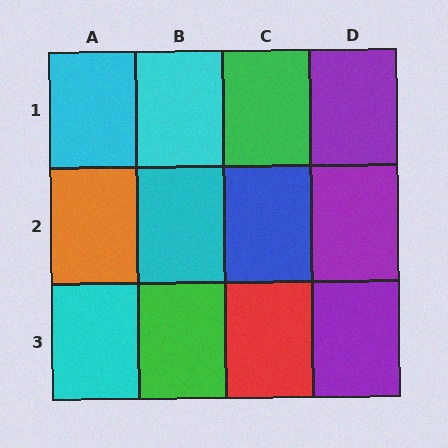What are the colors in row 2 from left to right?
Orange, cyan, blue, purple.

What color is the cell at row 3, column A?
Cyan.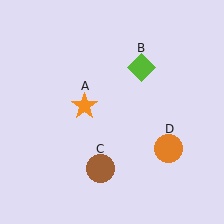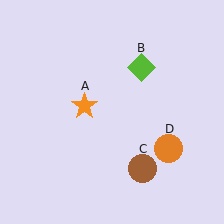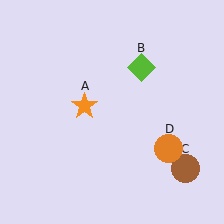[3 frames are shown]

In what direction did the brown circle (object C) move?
The brown circle (object C) moved right.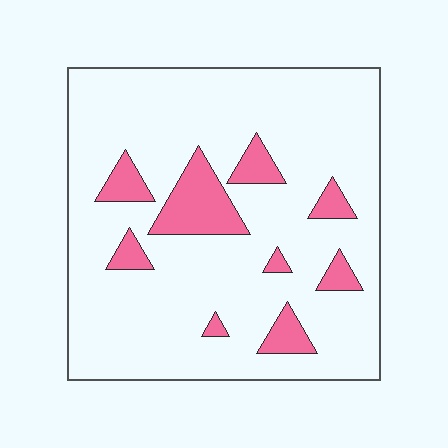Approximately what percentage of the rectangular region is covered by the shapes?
Approximately 15%.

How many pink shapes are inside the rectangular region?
9.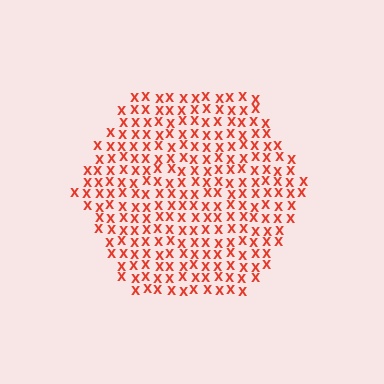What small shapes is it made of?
It is made of small letter X's.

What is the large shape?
The large shape is a hexagon.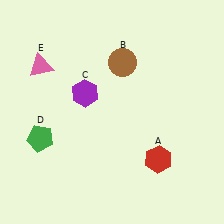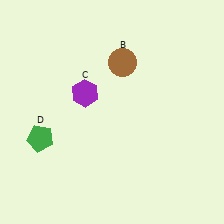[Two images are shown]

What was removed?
The pink triangle (E), the red hexagon (A) were removed in Image 2.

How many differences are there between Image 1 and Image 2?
There are 2 differences between the two images.